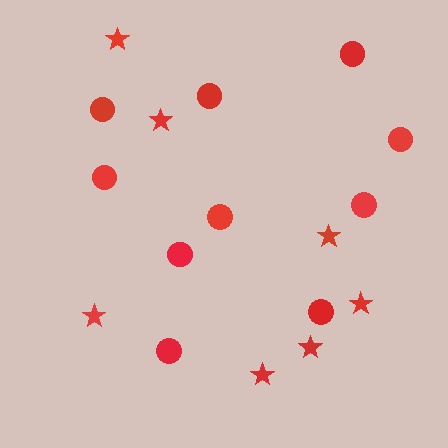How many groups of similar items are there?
There are 2 groups: one group of circles (10) and one group of stars (7).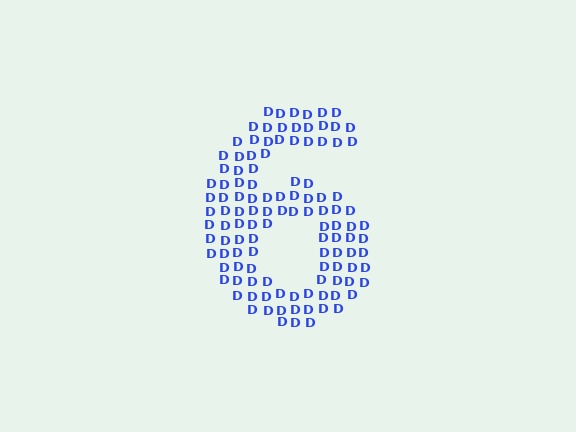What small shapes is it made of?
It is made of small letter D's.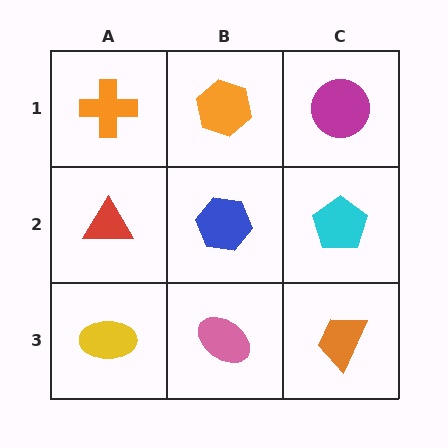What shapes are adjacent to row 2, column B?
An orange hexagon (row 1, column B), a pink ellipse (row 3, column B), a red triangle (row 2, column A), a cyan pentagon (row 2, column C).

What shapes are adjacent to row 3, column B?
A blue hexagon (row 2, column B), a yellow ellipse (row 3, column A), an orange trapezoid (row 3, column C).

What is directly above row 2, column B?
An orange hexagon.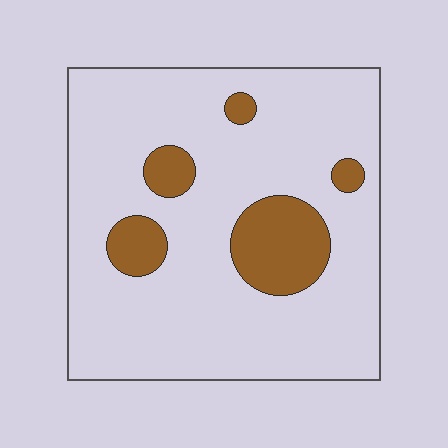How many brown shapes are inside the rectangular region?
5.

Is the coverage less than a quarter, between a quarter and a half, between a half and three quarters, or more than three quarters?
Less than a quarter.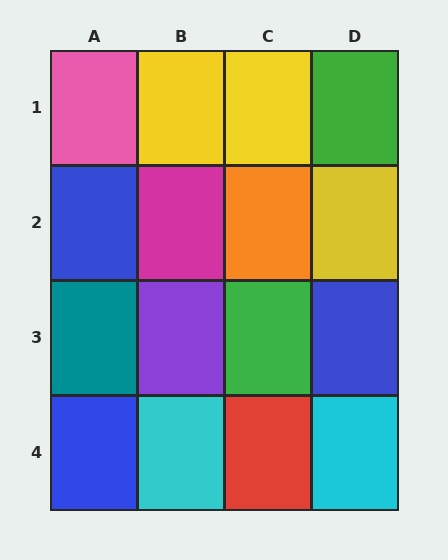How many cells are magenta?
1 cell is magenta.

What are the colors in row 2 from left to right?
Blue, magenta, orange, yellow.